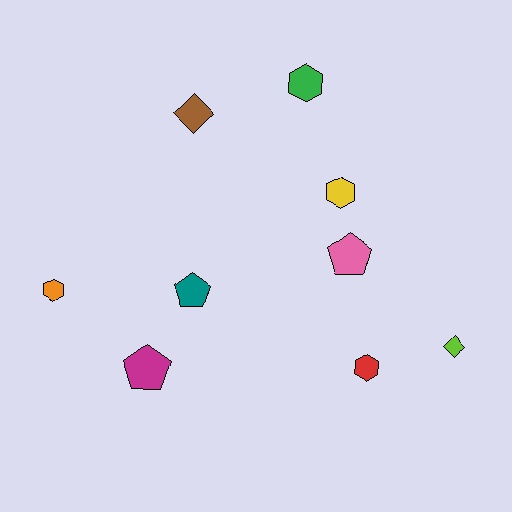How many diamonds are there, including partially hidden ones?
There are 2 diamonds.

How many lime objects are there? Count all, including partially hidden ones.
There is 1 lime object.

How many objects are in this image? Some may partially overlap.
There are 9 objects.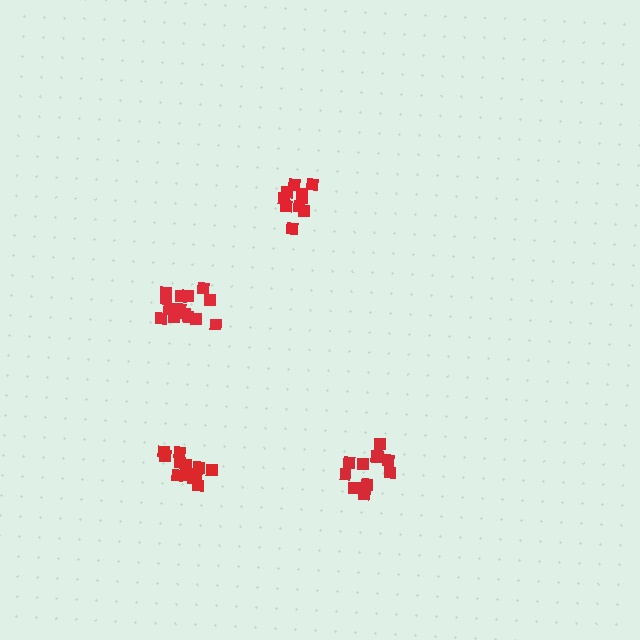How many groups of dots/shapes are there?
There are 4 groups.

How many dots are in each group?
Group 1: 12 dots, Group 2: 13 dots, Group 3: 10 dots, Group 4: 16 dots (51 total).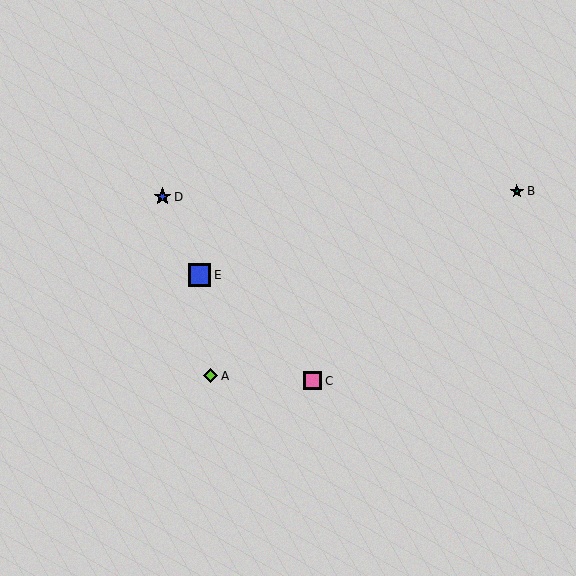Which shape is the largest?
The blue square (labeled E) is the largest.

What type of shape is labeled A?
Shape A is a lime diamond.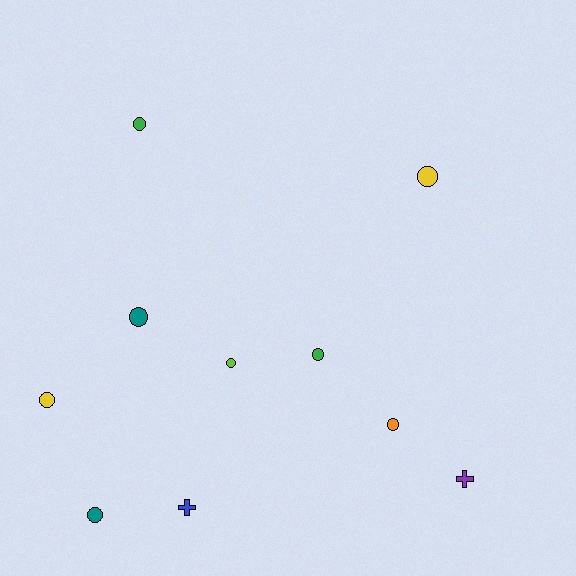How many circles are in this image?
There are 8 circles.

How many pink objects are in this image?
There are no pink objects.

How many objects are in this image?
There are 10 objects.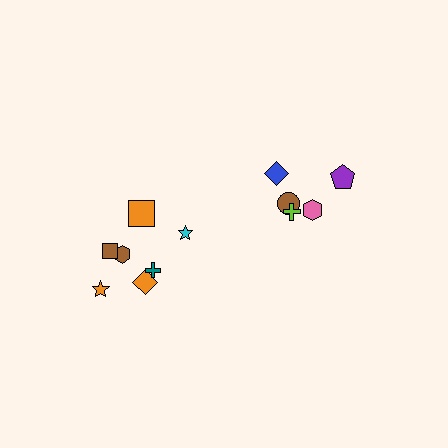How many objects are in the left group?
There are 7 objects.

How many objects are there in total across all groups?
There are 12 objects.